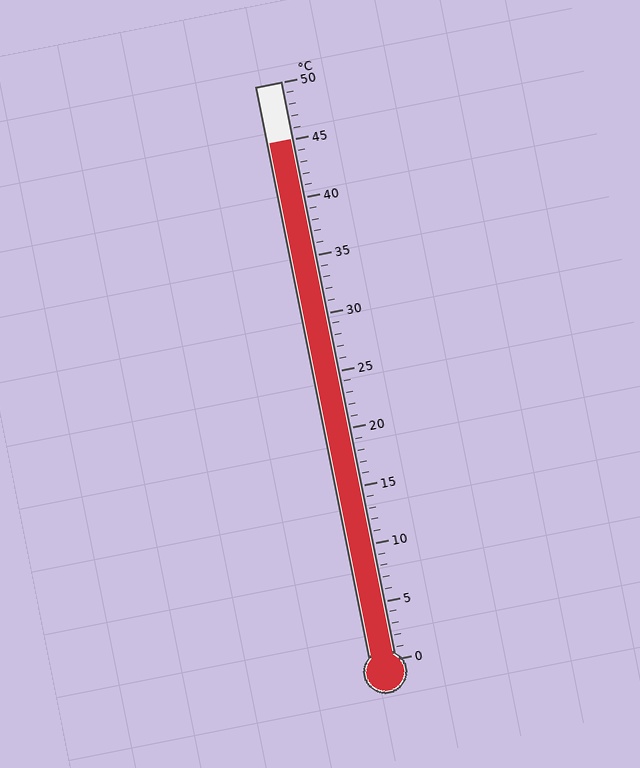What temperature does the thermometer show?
The thermometer shows approximately 45°C.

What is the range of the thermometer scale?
The thermometer scale ranges from 0°C to 50°C.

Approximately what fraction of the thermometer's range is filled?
The thermometer is filled to approximately 90% of its range.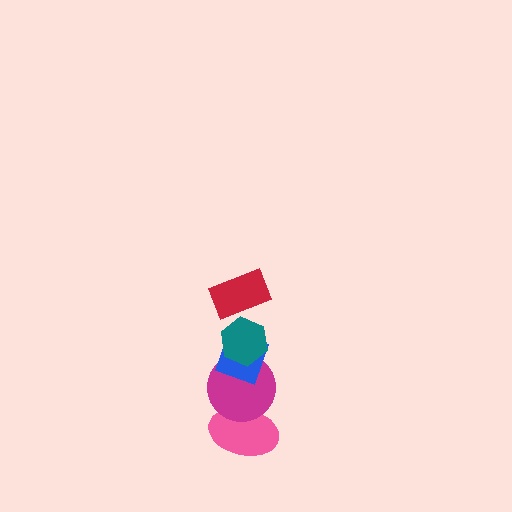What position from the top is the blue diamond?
The blue diamond is 3rd from the top.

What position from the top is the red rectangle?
The red rectangle is 1st from the top.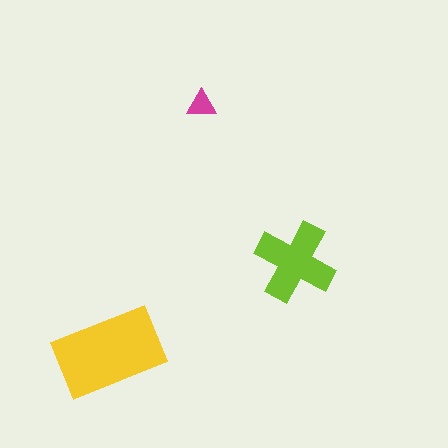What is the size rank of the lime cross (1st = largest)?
2nd.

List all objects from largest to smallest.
The yellow rectangle, the lime cross, the magenta triangle.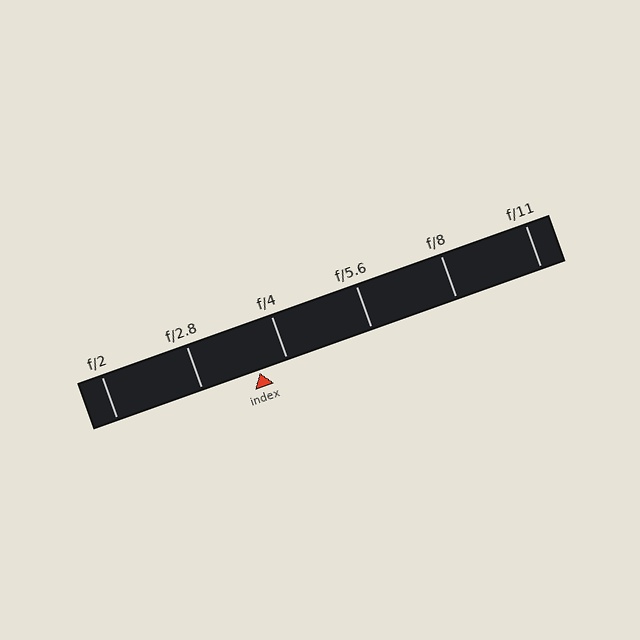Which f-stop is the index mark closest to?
The index mark is closest to f/4.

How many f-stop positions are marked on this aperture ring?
There are 6 f-stop positions marked.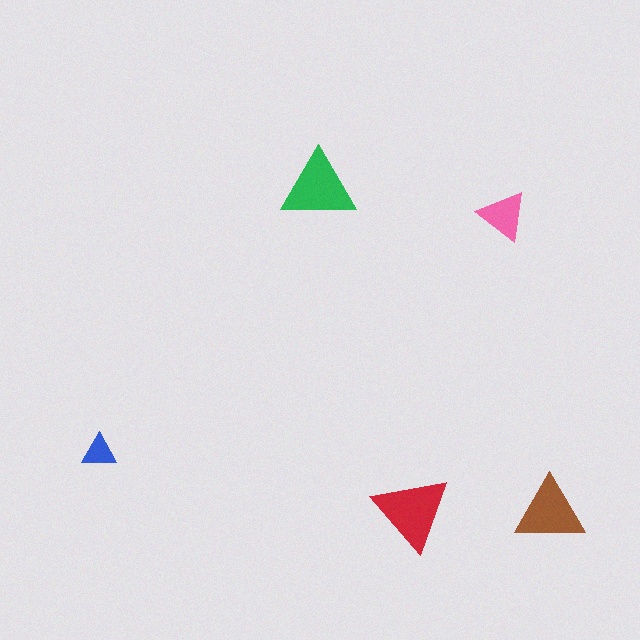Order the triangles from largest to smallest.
the red one, the green one, the brown one, the pink one, the blue one.